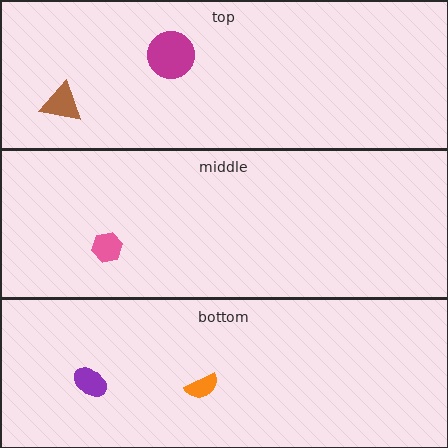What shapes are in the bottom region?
The orange semicircle, the purple ellipse.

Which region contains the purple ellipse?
The bottom region.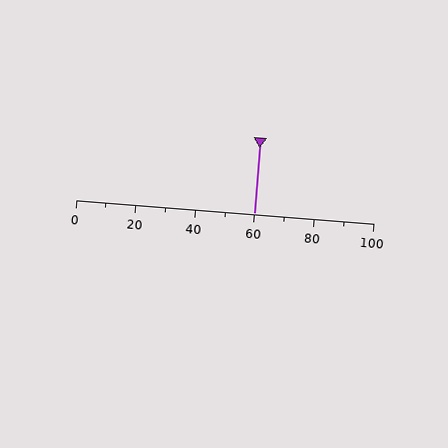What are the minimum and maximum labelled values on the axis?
The axis runs from 0 to 100.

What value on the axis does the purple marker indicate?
The marker indicates approximately 60.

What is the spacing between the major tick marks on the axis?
The major ticks are spaced 20 apart.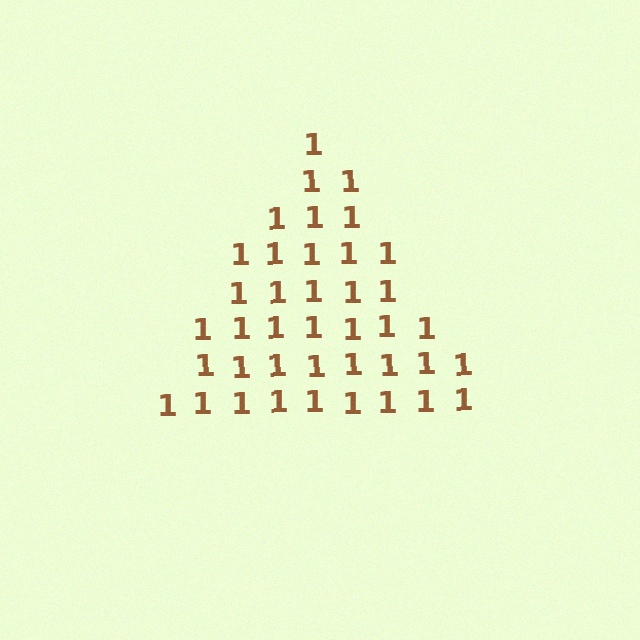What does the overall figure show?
The overall figure shows a triangle.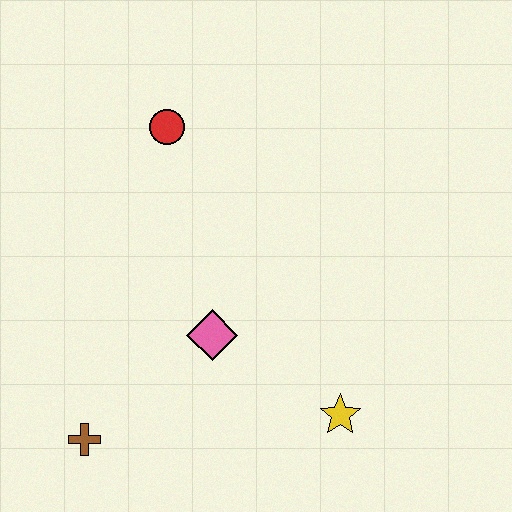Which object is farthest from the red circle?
The yellow star is farthest from the red circle.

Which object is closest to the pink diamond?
The yellow star is closest to the pink diamond.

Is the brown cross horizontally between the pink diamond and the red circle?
No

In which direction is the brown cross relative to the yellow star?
The brown cross is to the left of the yellow star.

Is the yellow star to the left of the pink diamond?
No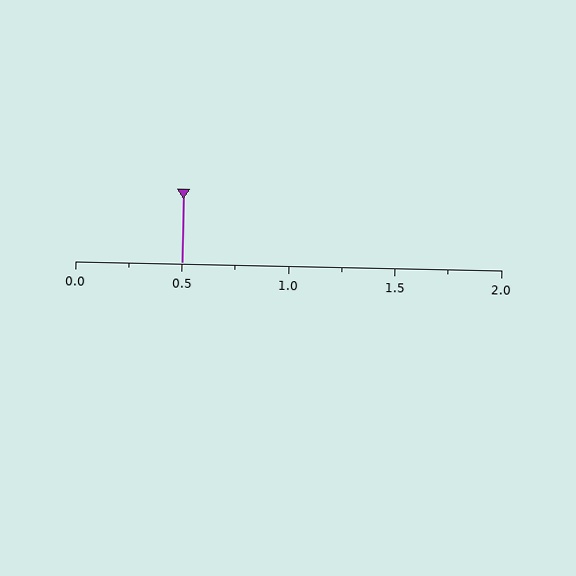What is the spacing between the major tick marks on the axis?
The major ticks are spaced 0.5 apart.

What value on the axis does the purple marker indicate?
The marker indicates approximately 0.5.